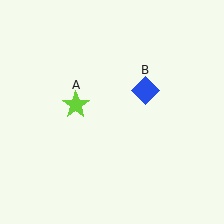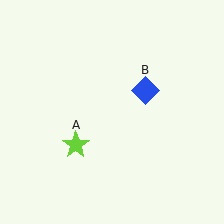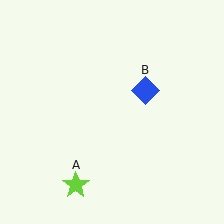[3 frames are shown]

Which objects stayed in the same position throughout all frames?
Blue diamond (object B) remained stationary.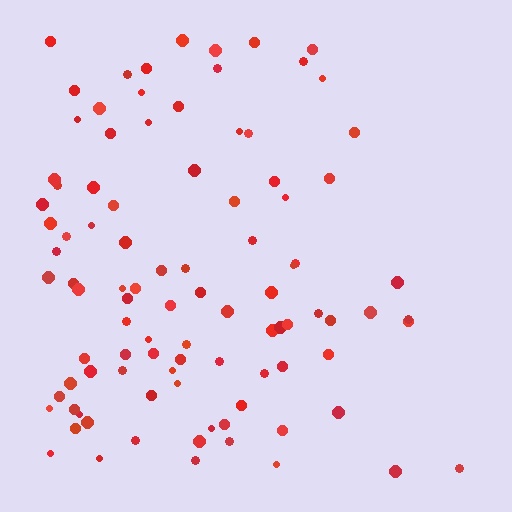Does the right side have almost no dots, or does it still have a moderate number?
Still a moderate number, just noticeably fewer than the left.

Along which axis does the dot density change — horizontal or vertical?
Horizontal.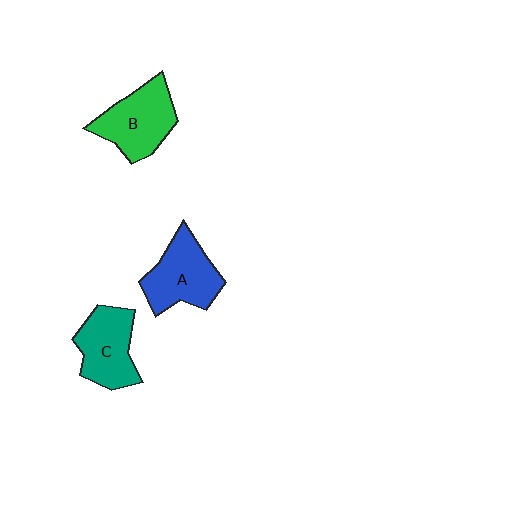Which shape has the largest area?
Shape B (green).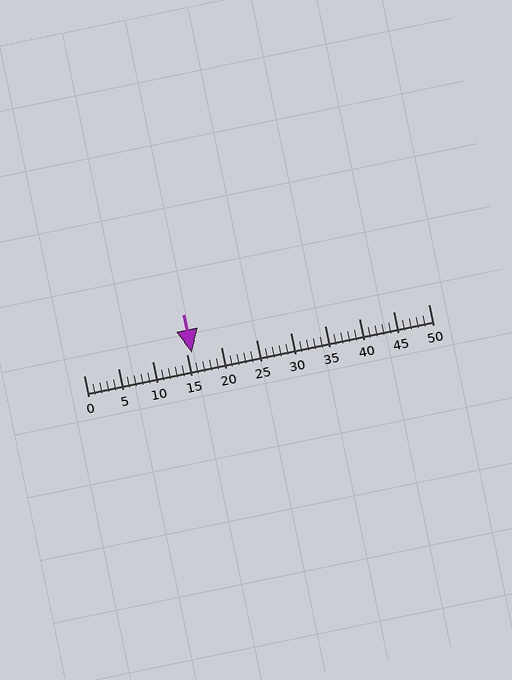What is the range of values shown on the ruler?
The ruler shows values from 0 to 50.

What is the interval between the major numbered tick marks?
The major tick marks are spaced 5 units apart.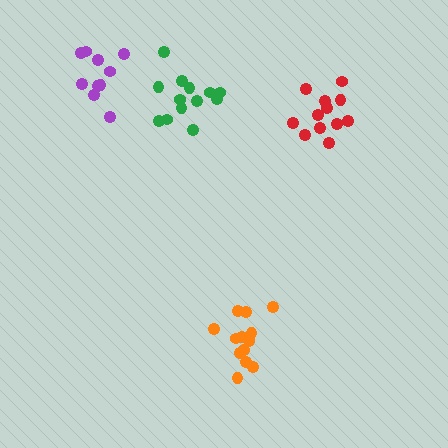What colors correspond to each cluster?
The clusters are colored: orange, red, green, purple.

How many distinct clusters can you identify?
There are 4 distinct clusters.